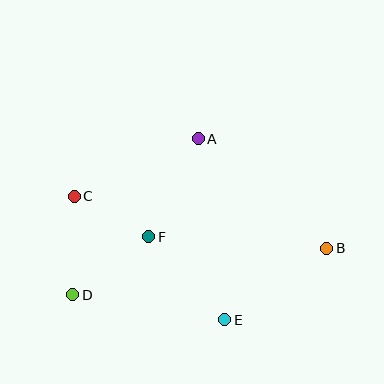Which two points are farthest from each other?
Points B and D are farthest from each other.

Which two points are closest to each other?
Points C and F are closest to each other.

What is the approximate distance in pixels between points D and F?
The distance between D and F is approximately 96 pixels.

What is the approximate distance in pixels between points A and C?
The distance between A and C is approximately 137 pixels.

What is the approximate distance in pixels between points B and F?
The distance between B and F is approximately 178 pixels.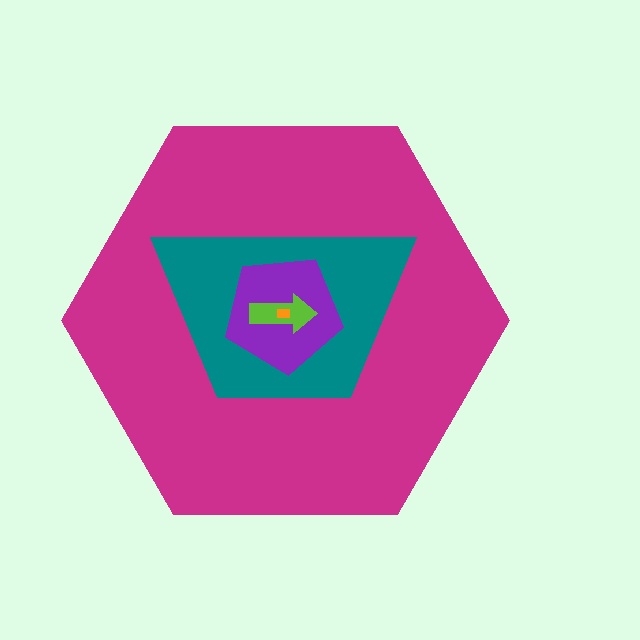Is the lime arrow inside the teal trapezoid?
Yes.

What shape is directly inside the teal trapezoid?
The purple pentagon.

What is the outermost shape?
The magenta hexagon.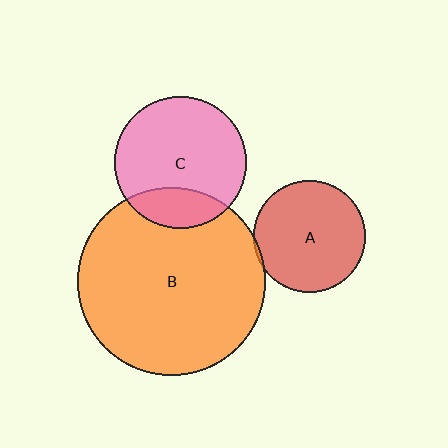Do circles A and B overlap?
Yes.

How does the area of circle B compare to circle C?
Approximately 2.0 times.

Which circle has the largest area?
Circle B (orange).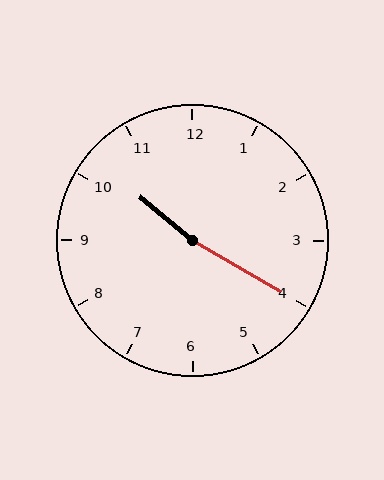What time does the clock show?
10:20.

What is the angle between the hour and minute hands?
Approximately 170 degrees.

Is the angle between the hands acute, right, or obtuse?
It is obtuse.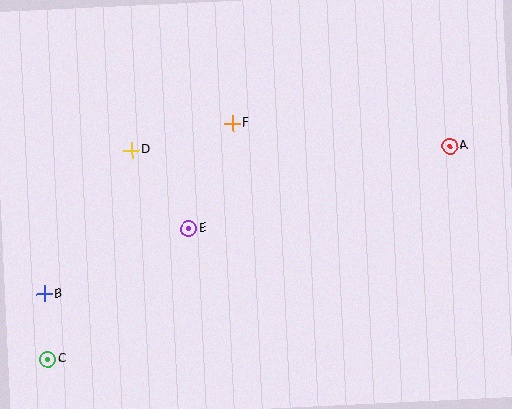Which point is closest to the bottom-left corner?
Point C is closest to the bottom-left corner.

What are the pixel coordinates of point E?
Point E is at (189, 229).